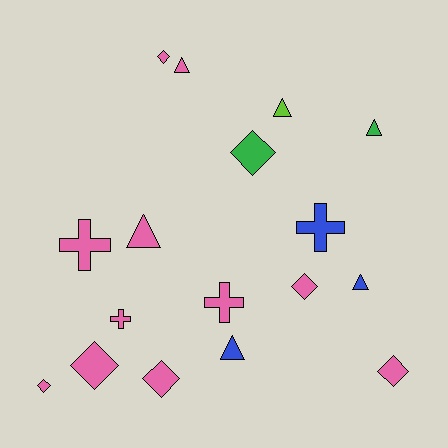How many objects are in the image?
There are 17 objects.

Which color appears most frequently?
Pink, with 11 objects.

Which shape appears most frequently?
Diamond, with 7 objects.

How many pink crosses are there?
There are 3 pink crosses.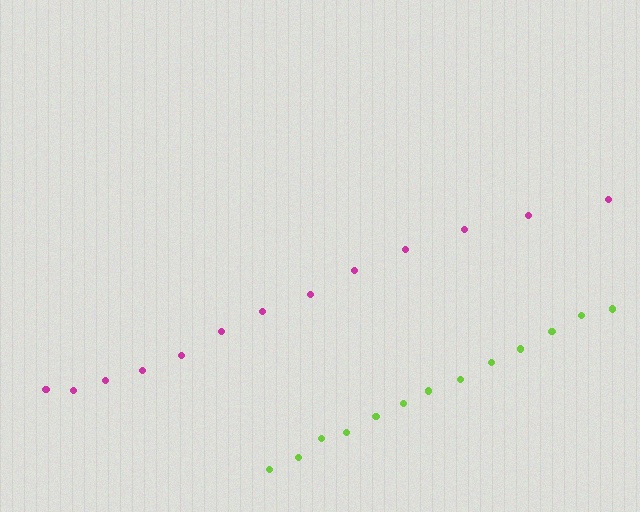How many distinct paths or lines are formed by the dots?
There are 2 distinct paths.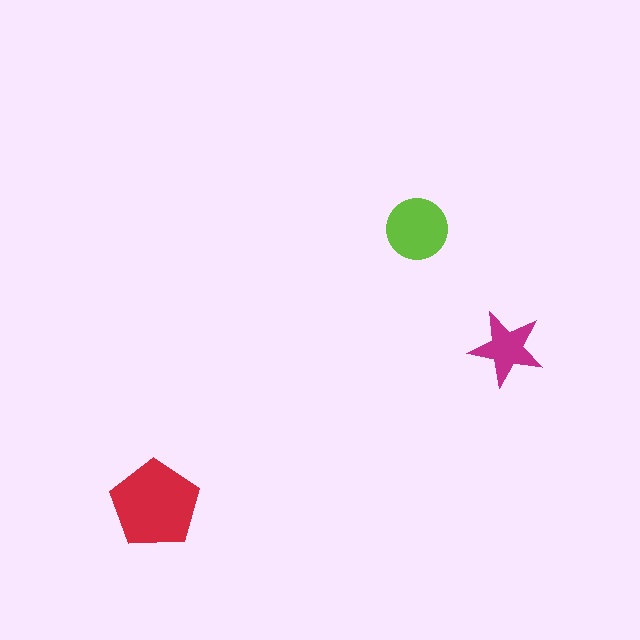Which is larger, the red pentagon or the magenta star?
The red pentagon.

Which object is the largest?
The red pentagon.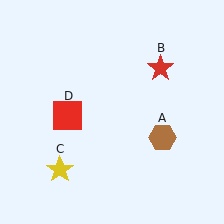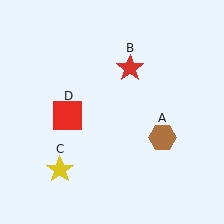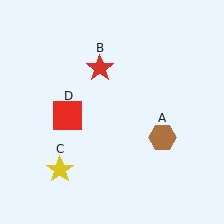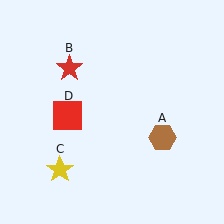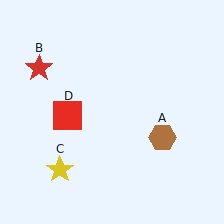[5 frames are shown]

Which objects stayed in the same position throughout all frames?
Brown hexagon (object A) and yellow star (object C) and red square (object D) remained stationary.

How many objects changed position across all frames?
1 object changed position: red star (object B).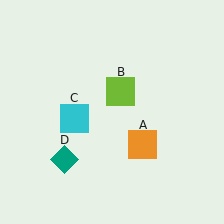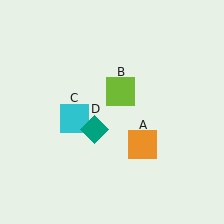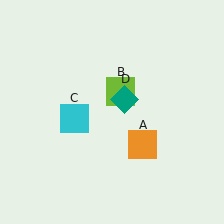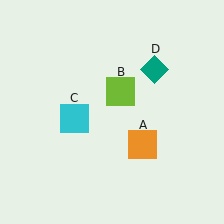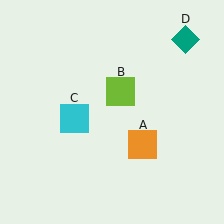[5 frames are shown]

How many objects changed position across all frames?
1 object changed position: teal diamond (object D).